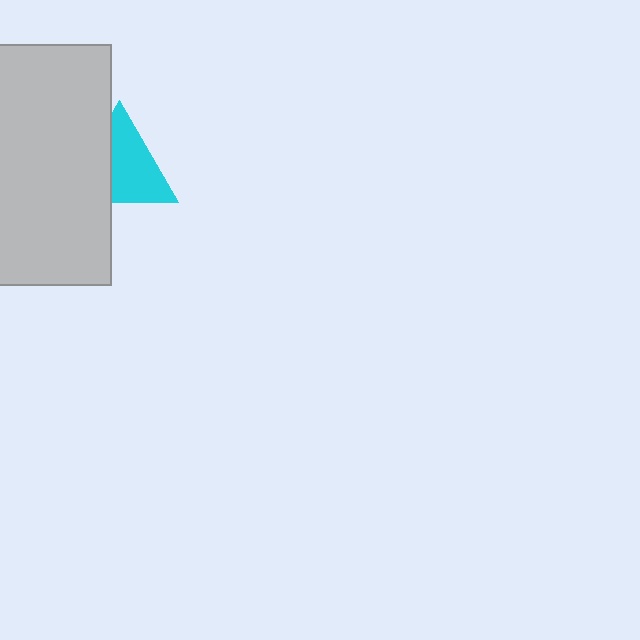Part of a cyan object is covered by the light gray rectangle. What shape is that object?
It is a triangle.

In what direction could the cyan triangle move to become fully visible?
The cyan triangle could move right. That would shift it out from behind the light gray rectangle entirely.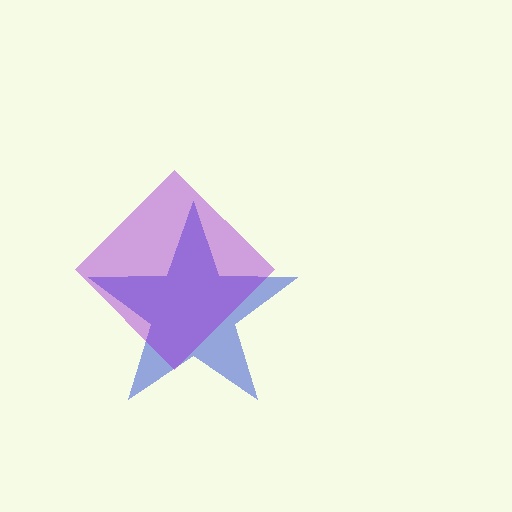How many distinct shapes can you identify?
There are 2 distinct shapes: a blue star, a purple diamond.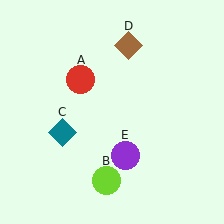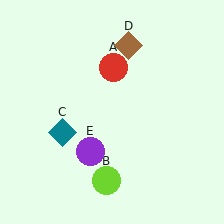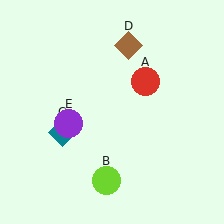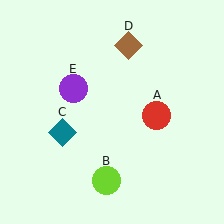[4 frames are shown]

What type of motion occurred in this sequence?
The red circle (object A), purple circle (object E) rotated clockwise around the center of the scene.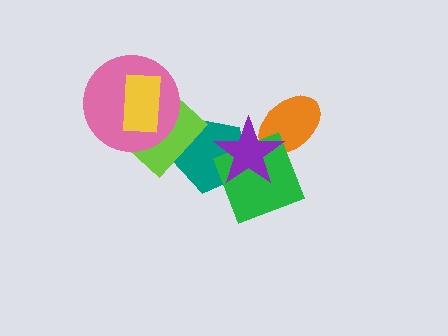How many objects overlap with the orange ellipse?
2 objects overlap with the orange ellipse.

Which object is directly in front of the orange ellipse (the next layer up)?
The green diamond is directly in front of the orange ellipse.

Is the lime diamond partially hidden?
Yes, it is partially covered by another shape.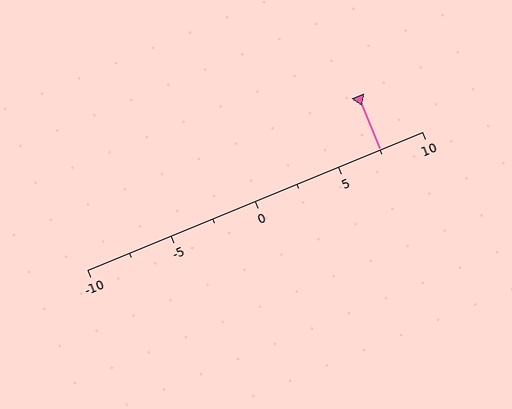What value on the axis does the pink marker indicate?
The marker indicates approximately 7.5.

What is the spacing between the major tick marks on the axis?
The major ticks are spaced 5 apart.